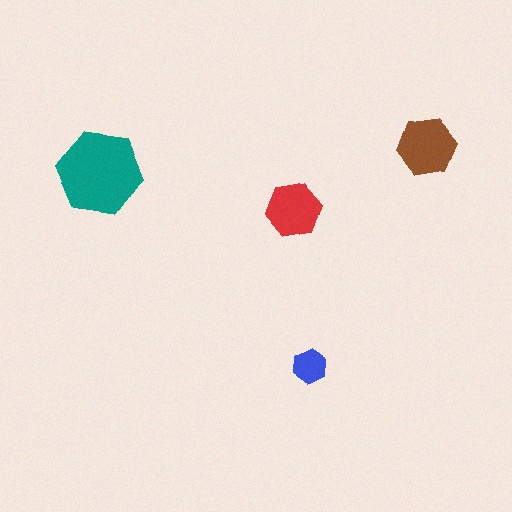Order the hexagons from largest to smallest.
the teal one, the brown one, the red one, the blue one.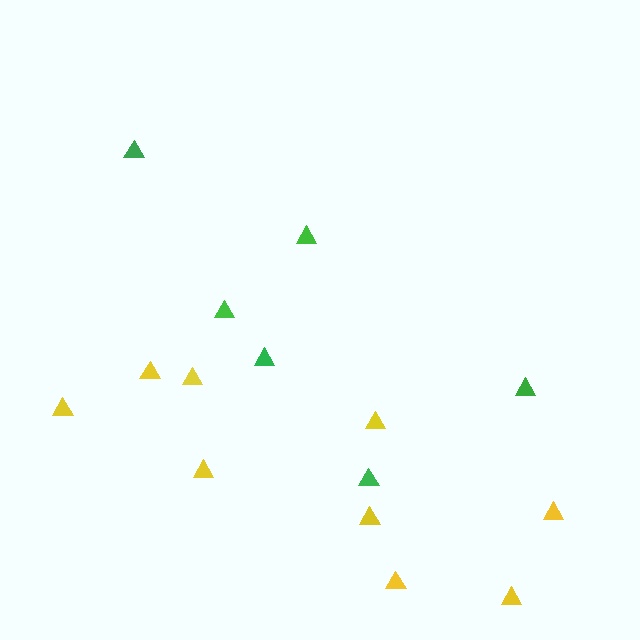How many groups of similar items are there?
There are 2 groups: one group of green triangles (6) and one group of yellow triangles (9).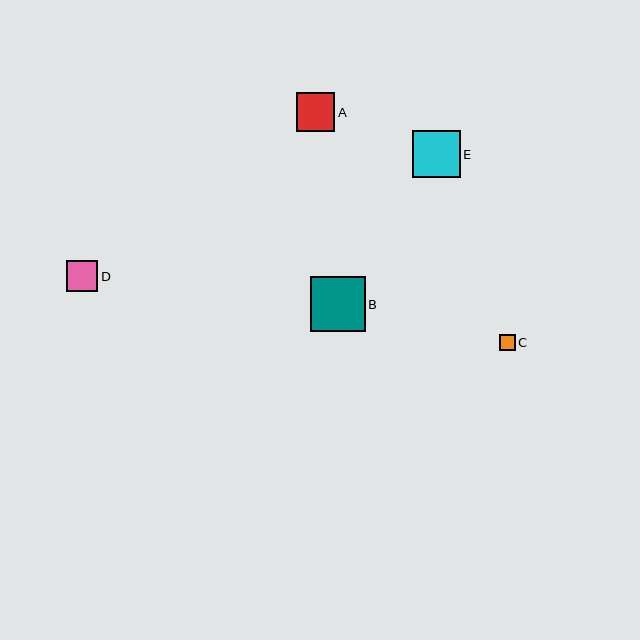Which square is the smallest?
Square C is the smallest with a size of approximately 16 pixels.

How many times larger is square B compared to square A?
Square B is approximately 1.4 times the size of square A.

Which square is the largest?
Square B is the largest with a size of approximately 55 pixels.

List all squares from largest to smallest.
From largest to smallest: B, E, A, D, C.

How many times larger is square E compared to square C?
Square E is approximately 3.0 times the size of square C.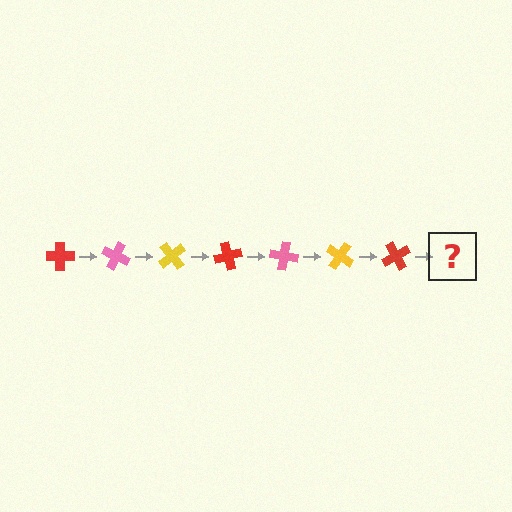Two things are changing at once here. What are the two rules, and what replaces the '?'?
The two rules are that it rotates 25 degrees each step and the color cycles through red, pink, and yellow. The '?' should be a pink cross, rotated 175 degrees from the start.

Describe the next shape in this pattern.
It should be a pink cross, rotated 175 degrees from the start.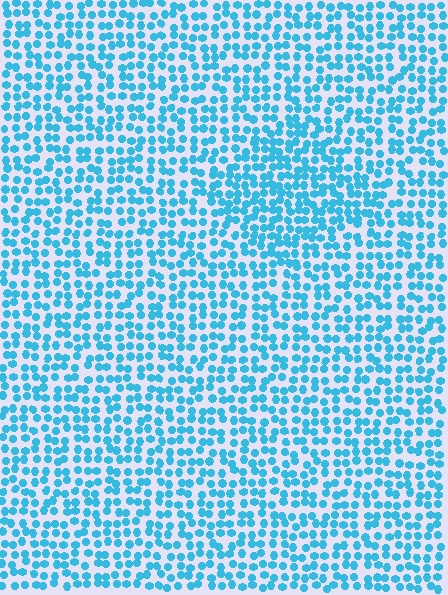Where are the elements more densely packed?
The elements are more densely packed inside the diamond boundary.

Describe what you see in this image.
The image contains small cyan elements arranged at two different densities. A diamond-shaped region is visible where the elements are more densely packed than the surrounding area.